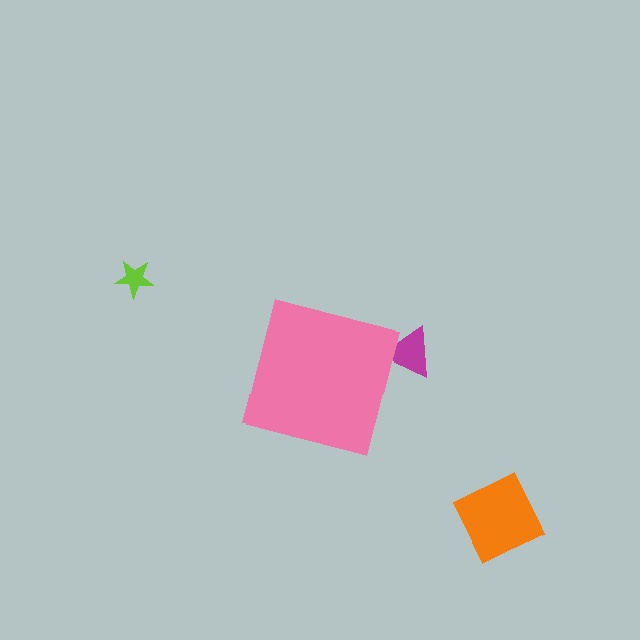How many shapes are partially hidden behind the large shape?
1 shape is partially hidden.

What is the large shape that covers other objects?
A pink square.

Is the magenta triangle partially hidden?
Yes, the magenta triangle is partially hidden behind the pink square.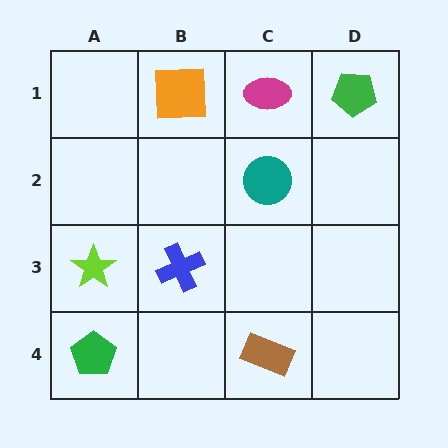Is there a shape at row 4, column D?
No, that cell is empty.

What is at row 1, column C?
A magenta ellipse.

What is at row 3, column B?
A blue cross.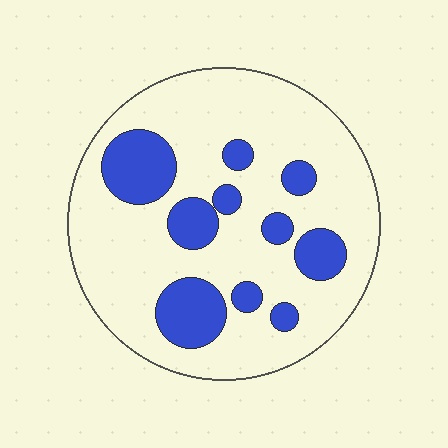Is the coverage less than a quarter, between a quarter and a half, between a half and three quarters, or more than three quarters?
Less than a quarter.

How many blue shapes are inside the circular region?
10.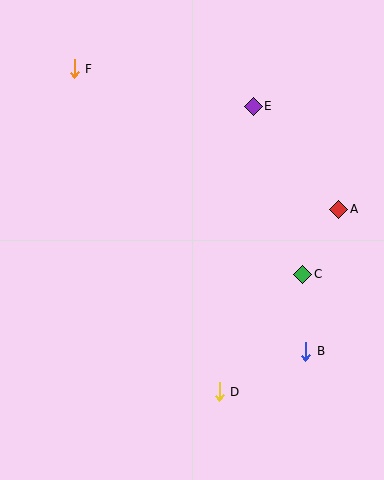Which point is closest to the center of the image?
Point C at (303, 274) is closest to the center.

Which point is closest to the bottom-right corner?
Point B is closest to the bottom-right corner.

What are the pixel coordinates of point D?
Point D is at (219, 392).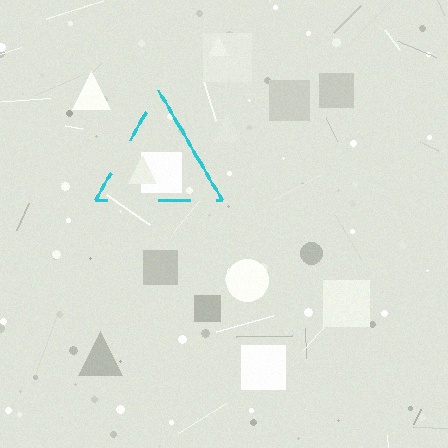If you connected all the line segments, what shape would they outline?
They would outline a triangle.